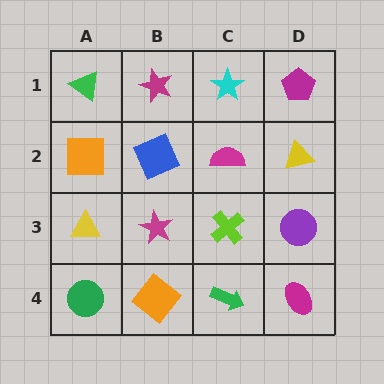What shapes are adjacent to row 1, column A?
An orange square (row 2, column A), a magenta star (row 1, column B).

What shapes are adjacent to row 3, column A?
An orange square (row 2, column A), a green circle (row 4, column A), a magenta star (row 3, column B).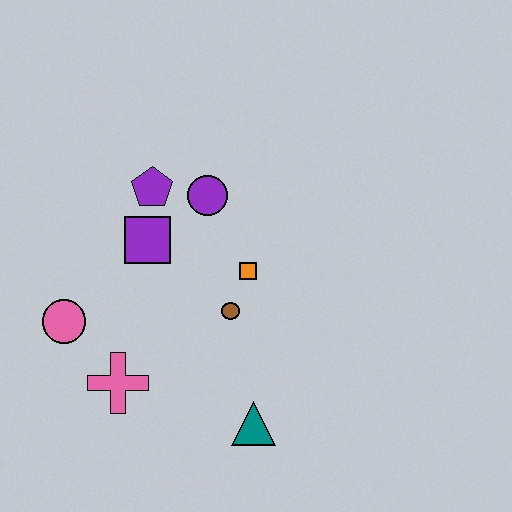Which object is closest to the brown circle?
The orange square is closest to the brown circle.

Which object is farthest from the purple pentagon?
The teal triangle is farthest from the purple pentagon.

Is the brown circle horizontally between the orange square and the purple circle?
Yes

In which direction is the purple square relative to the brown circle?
The purple square is to the left of the brown circle.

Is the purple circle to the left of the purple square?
No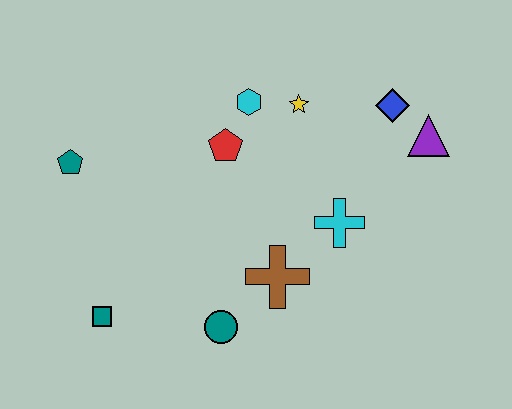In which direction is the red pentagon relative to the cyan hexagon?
The red pentagon is below the cyan hexagon.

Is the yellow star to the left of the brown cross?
No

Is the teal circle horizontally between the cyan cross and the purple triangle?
No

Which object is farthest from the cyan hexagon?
The teal square is farthest from the cyan hexagon.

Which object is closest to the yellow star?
The cyan hexagon is closest to the yellow star.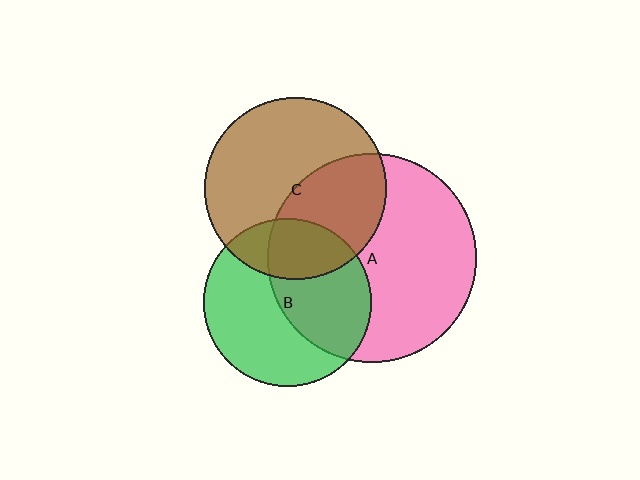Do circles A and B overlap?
Yes.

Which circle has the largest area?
Circle A (pink).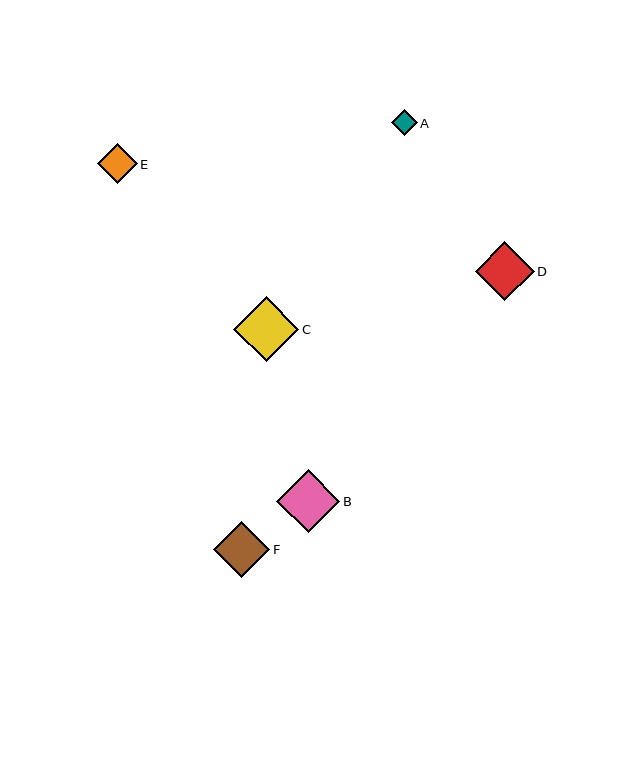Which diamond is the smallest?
Diamond A is the smallest with a size of approximately 26 pixels.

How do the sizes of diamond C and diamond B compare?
Diamond C and diamond B are approximately the same size.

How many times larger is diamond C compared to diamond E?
Diamond C is approximately 1.6 times the size of diamond E.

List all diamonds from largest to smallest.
From largest to smallest: C, B, D, F, E, A.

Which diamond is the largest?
Diamond C is the largest with a size of approximately 65 pixels.